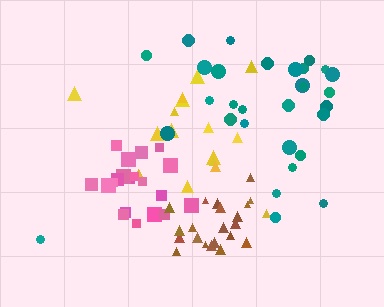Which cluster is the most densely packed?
Brown.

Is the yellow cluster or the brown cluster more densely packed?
Brown.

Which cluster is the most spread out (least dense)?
Teal.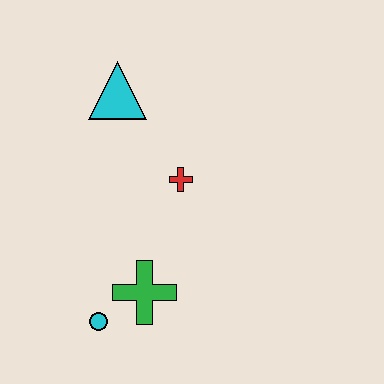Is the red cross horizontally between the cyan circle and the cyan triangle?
No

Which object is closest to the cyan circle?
The green cross is closest to the cyan circle.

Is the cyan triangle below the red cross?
No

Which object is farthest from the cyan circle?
The cyan triangle is farthest from the cyan circle.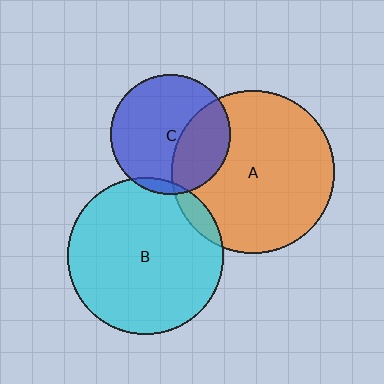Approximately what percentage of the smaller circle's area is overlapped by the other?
Approximately 5%.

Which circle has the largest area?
Circle A (orange).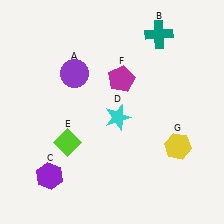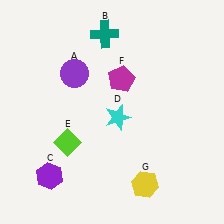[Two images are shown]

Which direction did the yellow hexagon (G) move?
The yellow hexagon (G) moved down.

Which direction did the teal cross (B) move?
The teal cross (B) moved left.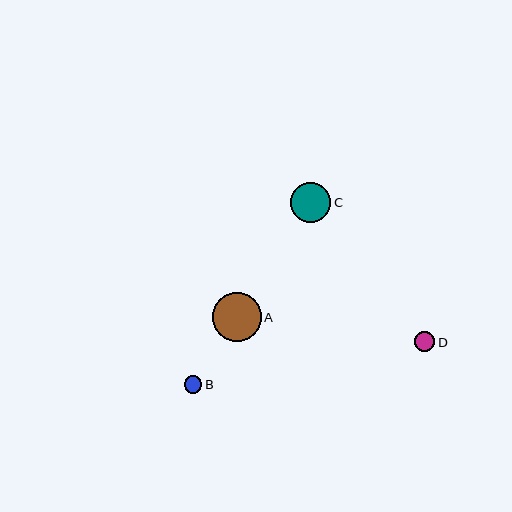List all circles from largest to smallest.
From largest to smallest: A, C, D, B.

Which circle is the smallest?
Circle B is the smallest with a size of approximately 18 pixels.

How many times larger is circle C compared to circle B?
Circle C is approximately 2.3 times the size of circle B.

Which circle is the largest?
Circle A is the largest with a size of approximately 49 pixels.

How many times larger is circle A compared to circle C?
Circle A is approximately 1.2 times the size of circle C.